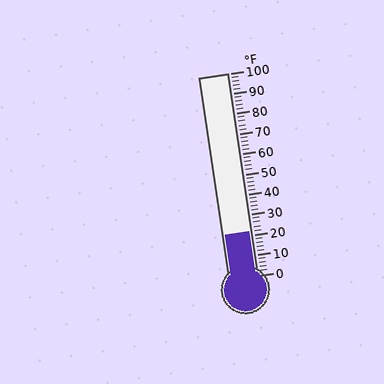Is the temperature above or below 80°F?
The temperature is below 80°F.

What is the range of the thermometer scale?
The thermometer scale ranges from 0°F to 100°F.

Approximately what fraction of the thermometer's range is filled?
The thermometer is filled to approximately 20% of its range.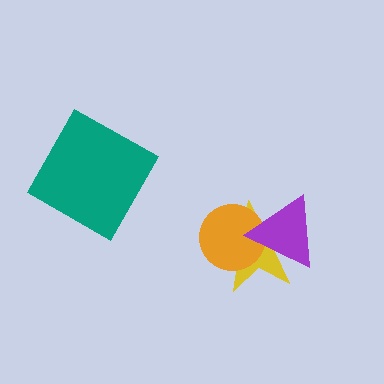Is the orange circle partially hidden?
Yes, it is partially covered by another shape.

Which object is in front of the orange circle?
The purple triangle is in front of the orange circle.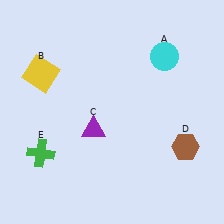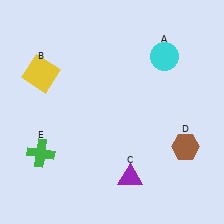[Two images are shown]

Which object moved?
The purple triangle (C) moved down.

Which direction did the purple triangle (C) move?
The purple triangle (C) moved down.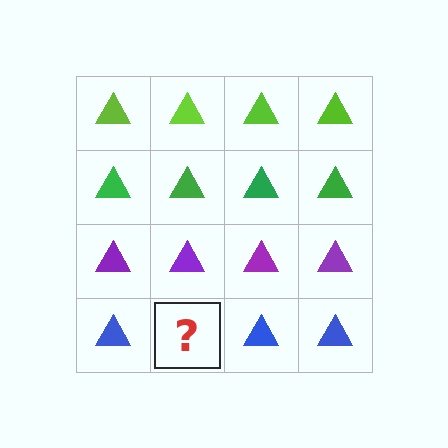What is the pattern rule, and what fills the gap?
The rule is that each row has a consistent color. The gap should be filled with a blue triangle.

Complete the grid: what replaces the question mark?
The question mark should be replaced with a blue triangle.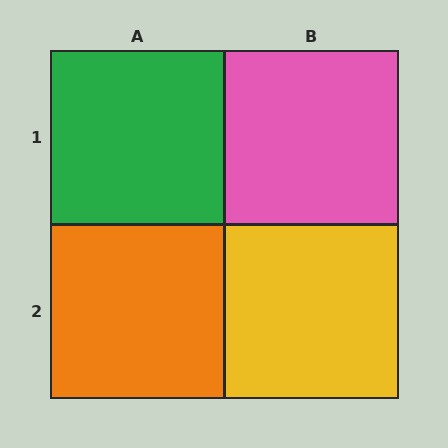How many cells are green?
1 cell is green.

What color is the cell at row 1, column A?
Green.